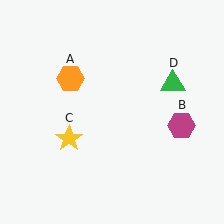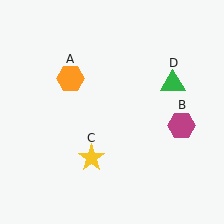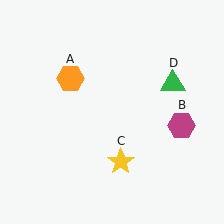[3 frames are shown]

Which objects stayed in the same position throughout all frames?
Orange hexagon (object A) and magenta hexagon (object B) and green triangle (object D) remained stationary.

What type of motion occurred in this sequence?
The yellow star (object C) rotated counterclockwise around the center of the scene.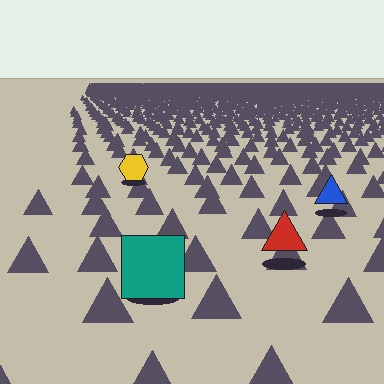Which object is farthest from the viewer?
The yellow hexagon is farthest from the viewer. It appears smaller and the ground texture around it is denser.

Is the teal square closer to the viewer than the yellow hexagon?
Yes. The teal square is closer — you can tell from the texture gradient: the ground texture is coarser near it.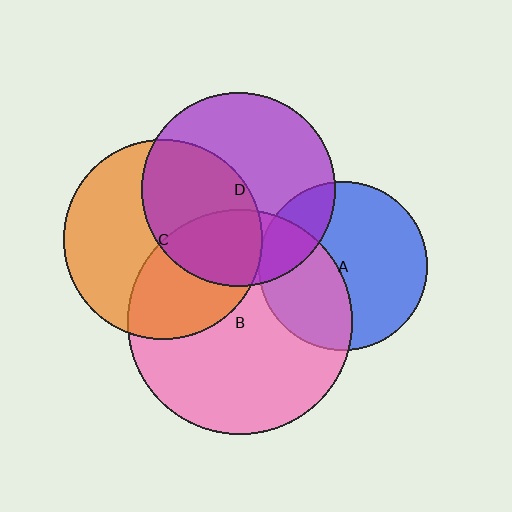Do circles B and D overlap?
Yes.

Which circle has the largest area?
Circle B (pink).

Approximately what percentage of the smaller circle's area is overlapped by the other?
Approximately 30%.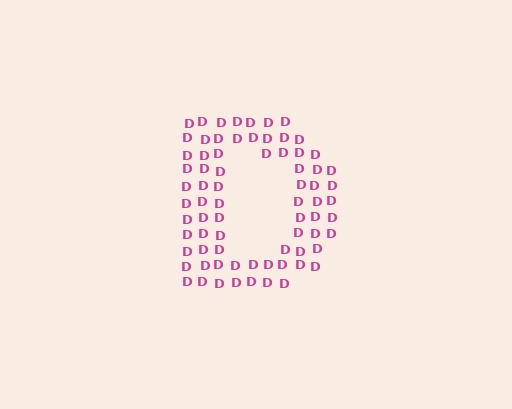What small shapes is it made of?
It is made of small letter D's.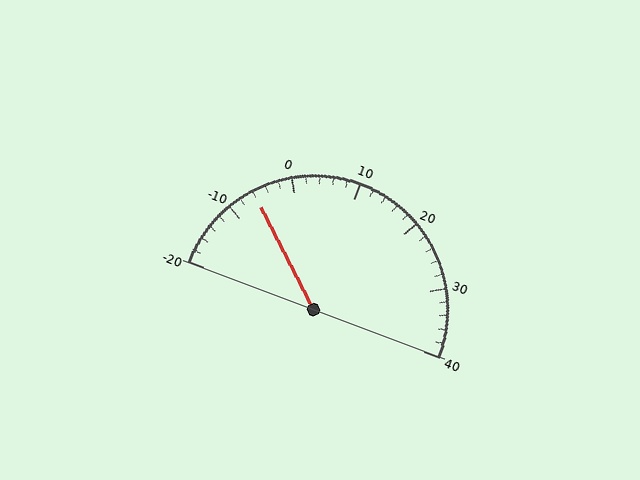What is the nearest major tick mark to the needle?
The nearest major tick mark is -10.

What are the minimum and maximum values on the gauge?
The gauge ranges from -20 to 40.